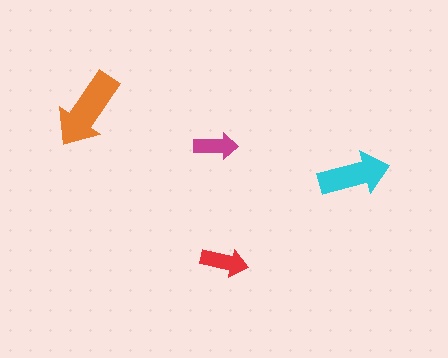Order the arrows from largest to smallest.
the orange one, the cyan one, the red one, the magenta one.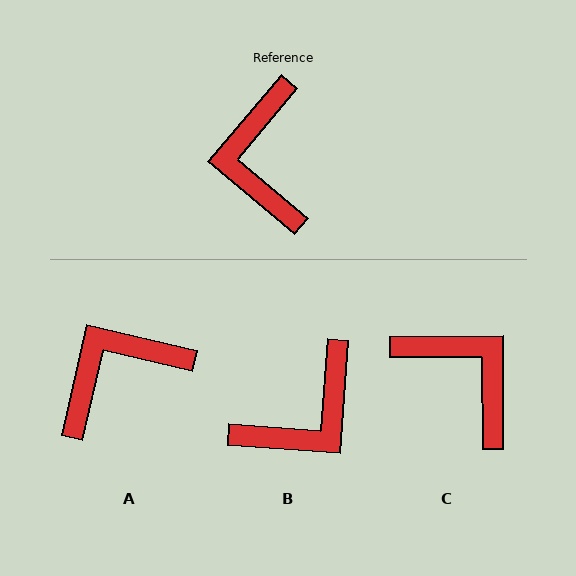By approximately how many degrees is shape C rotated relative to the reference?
Approximately 140 degrees clockwise.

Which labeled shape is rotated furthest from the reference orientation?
C, about 140 degrees away.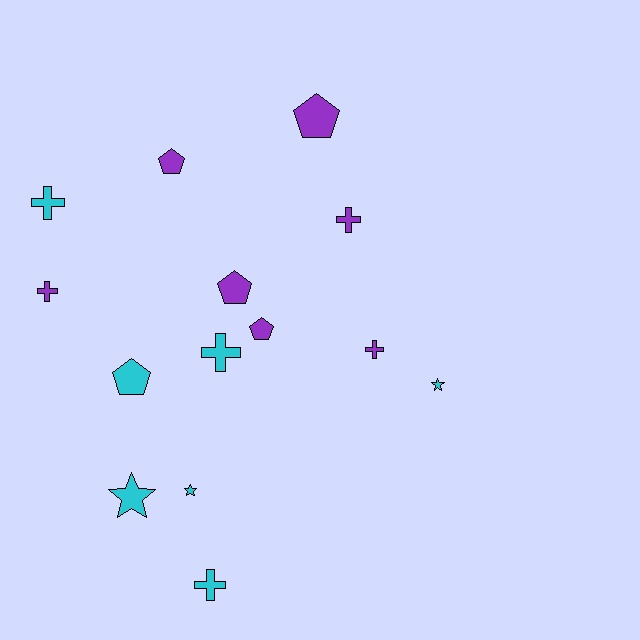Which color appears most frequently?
Cyan, with 7 objects.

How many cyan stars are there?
There are 3 cyan stars.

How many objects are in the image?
There are 14 objects.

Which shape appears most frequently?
Cross, with 6 objects.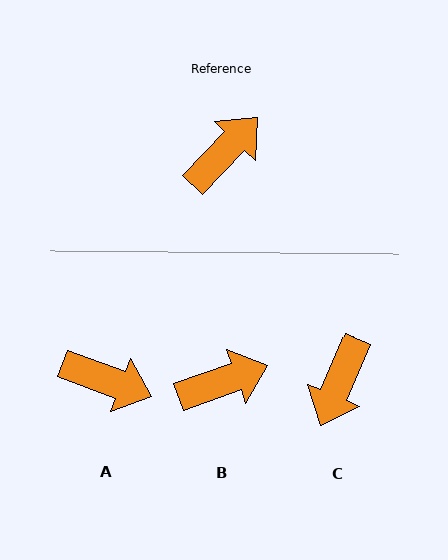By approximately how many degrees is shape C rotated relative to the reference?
Approximately 159 degrees clockwise.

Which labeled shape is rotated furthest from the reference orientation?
C, about 159 degrees away.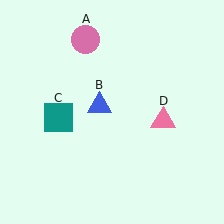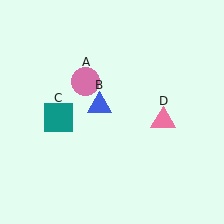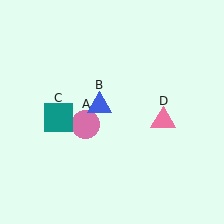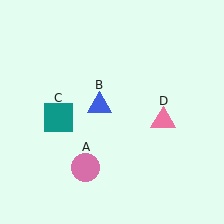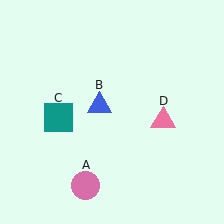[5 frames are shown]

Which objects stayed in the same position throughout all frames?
Blue triangle (object B) and teal square (object C) and pink triangle (object D) remained stationary.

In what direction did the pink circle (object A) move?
The pink circle (object A) moved down.